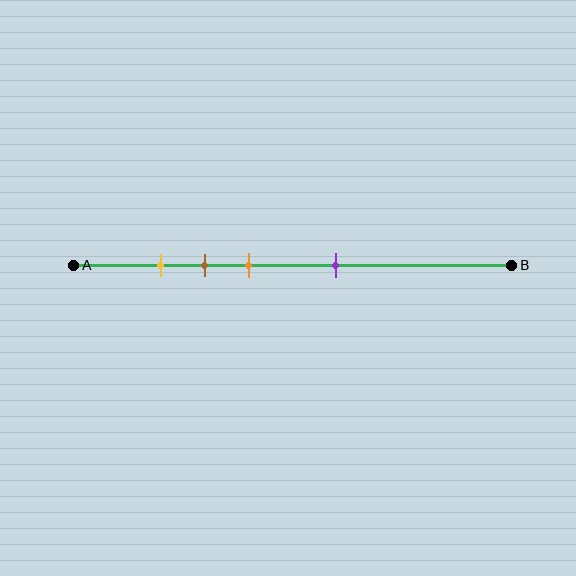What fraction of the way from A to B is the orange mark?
The orange mark is approximately 40% (0.4) of the way from A to B.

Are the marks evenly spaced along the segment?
No, the marks are not evenly spaced.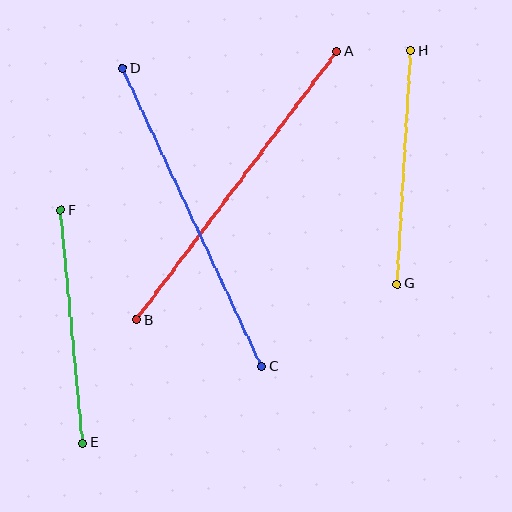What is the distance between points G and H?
The distance is approximately 234 pixels.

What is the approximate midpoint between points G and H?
The midpoint is at approximately (404, 167) pixels.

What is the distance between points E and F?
The distance is approximately 234 pixels.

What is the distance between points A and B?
The distance is approximately 335 pixels.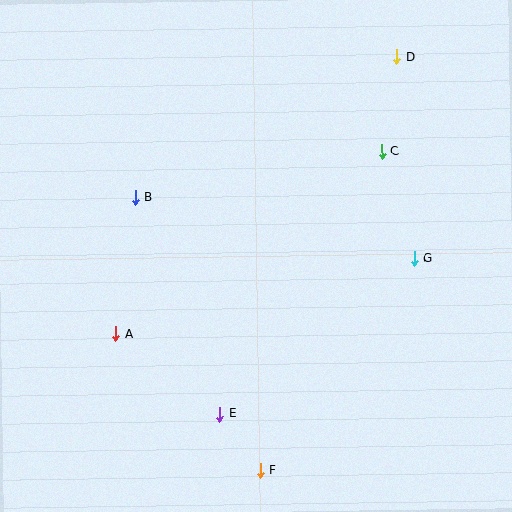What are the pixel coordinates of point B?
Point B is at (135, 197).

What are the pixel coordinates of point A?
Point A is at (116, 334).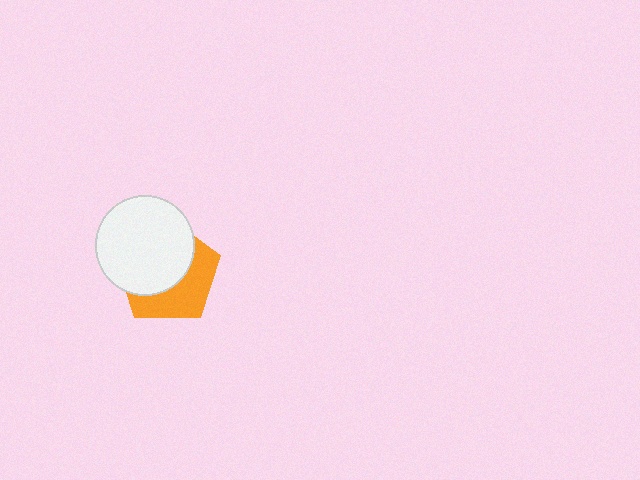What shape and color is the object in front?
The object in front is a white circle.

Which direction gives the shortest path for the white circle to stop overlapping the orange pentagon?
Moving toward the upper-left gives the shortest separation.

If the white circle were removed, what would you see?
You would see the complete orange pentagon.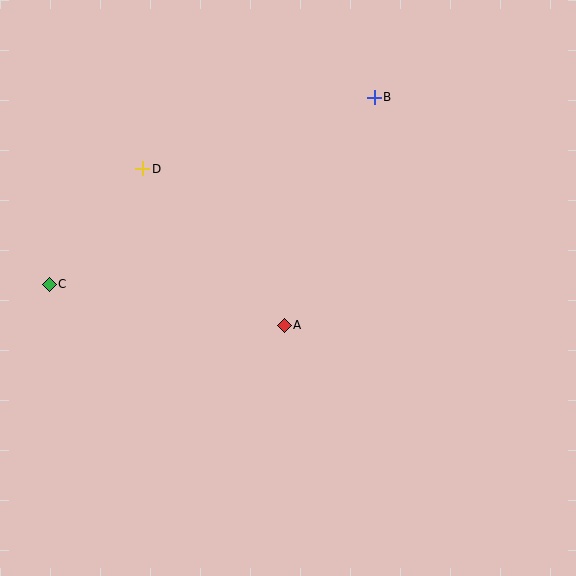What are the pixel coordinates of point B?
Point B is at (374, 97).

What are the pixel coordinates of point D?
Point D is at (143, 169).